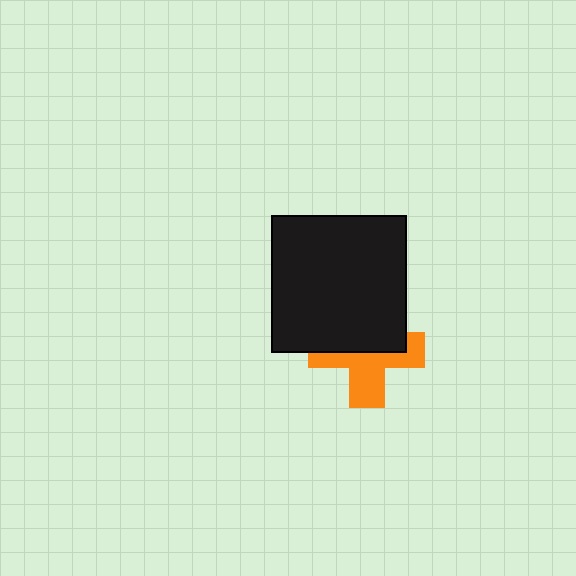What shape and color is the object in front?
The object in front is a black rectangle.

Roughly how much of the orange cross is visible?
About half of it is visible (roughly 49%).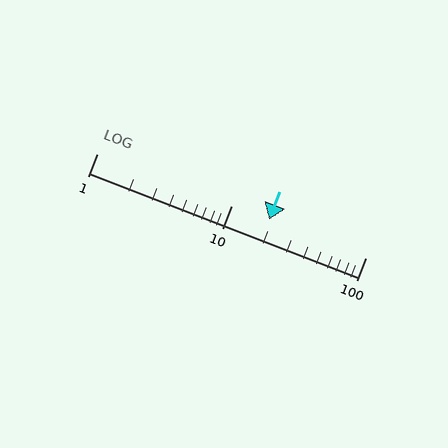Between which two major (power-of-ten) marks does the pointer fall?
The pointer is between 10 and 100.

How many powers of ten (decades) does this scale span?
The scale spans 2 decades, from 1 to 100.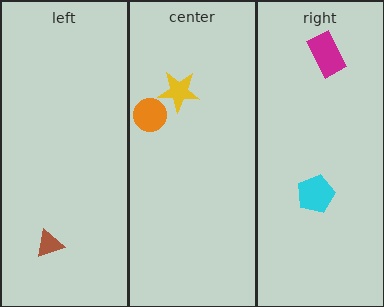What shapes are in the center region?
The yellow star, the orange circle.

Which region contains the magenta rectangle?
The right region.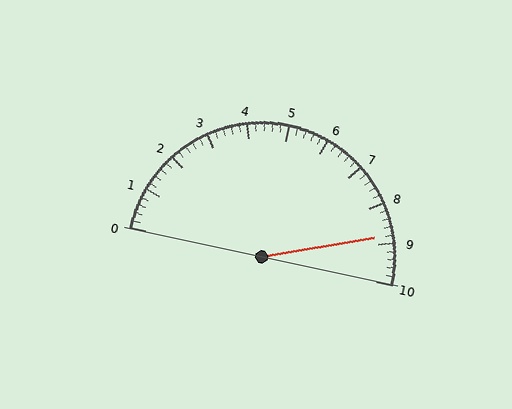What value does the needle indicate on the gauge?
The needle indicates approximately 8.8.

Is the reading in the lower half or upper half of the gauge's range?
The reading is in the upper half of the range (0 to 10).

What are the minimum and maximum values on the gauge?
The gauge ranges from 0 to 10.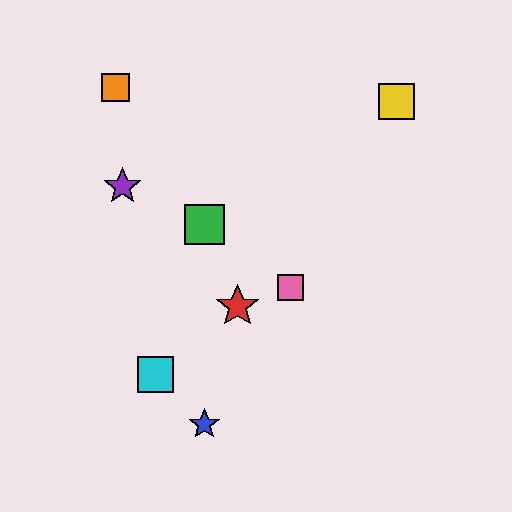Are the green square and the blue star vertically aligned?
Yes, both are at x≈204.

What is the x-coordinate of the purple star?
The purple star is at x≈123.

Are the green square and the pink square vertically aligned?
No, the green square is at x≈204 and the pink square is at x≈291.